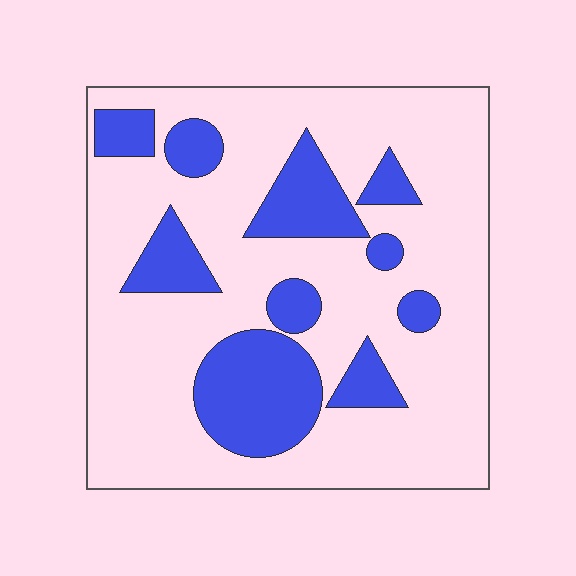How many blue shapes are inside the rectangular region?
10.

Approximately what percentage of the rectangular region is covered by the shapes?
Approximately 25%.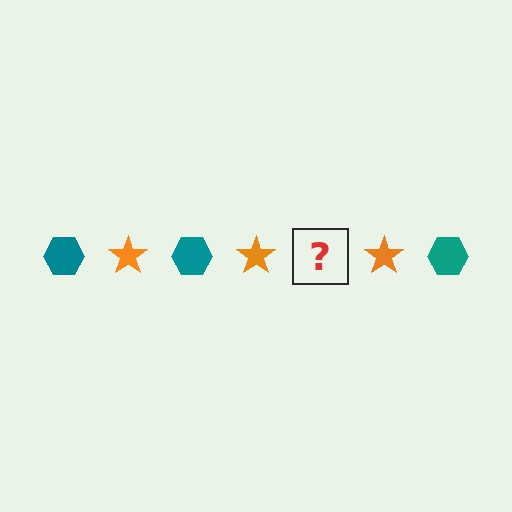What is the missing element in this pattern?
The missing element is a teal hexagon.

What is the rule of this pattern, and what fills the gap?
The rule is that the pattern alternates between teal hexagon and orange star. The gap should be filled with a teal hexagon.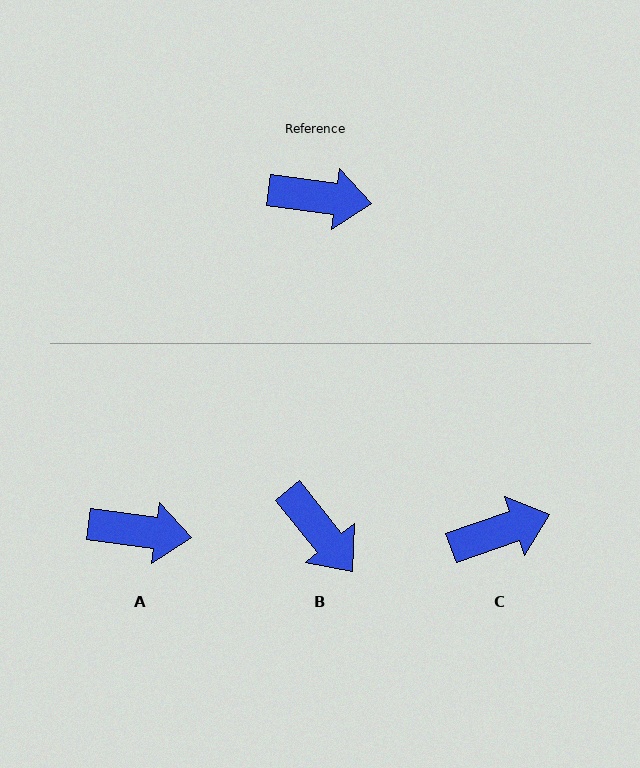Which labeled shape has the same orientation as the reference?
A.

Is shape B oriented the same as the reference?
No, it is off by about 44 degrees.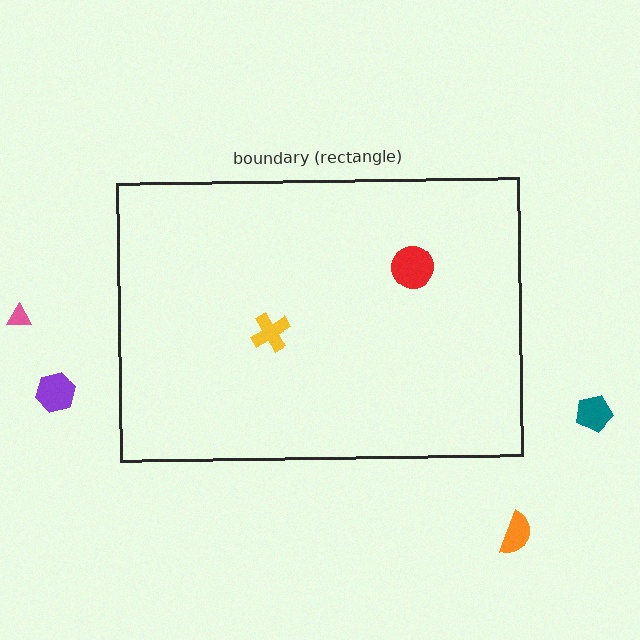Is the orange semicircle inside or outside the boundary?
Outside.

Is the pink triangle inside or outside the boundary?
Outside.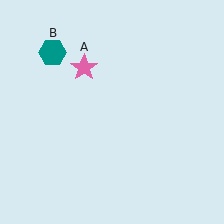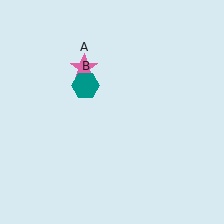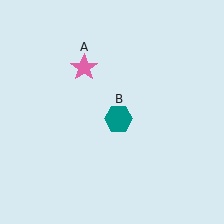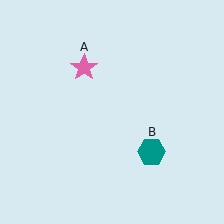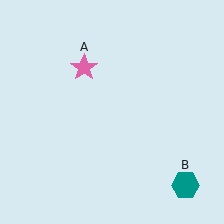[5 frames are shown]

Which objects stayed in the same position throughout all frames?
Pink star (object A) remained stationary.